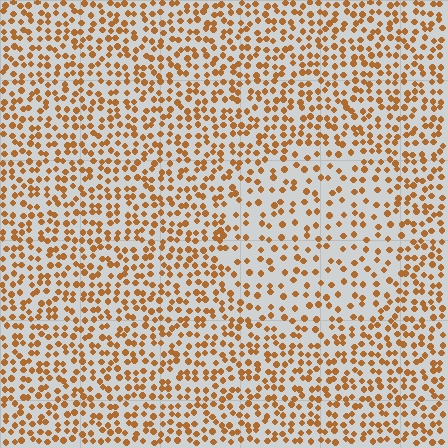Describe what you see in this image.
The image contains small brown elements arranged at two different densities. A circle-shaped region is visible where the elements are less densely packed than the surrounding area.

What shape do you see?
I see a circle.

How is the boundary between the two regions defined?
The boundary is defined by a change in element density (approximately 1.8x ratio). All elements are the same color, size, and shape.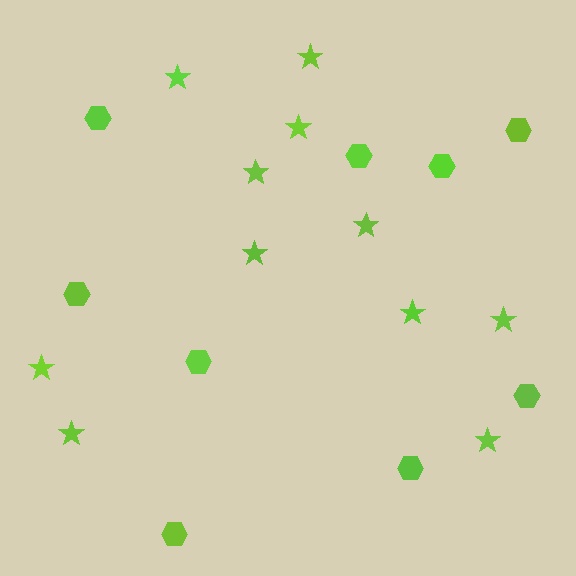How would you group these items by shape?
There are 2 groups: one group of hexagons (9) and one group of stars (11).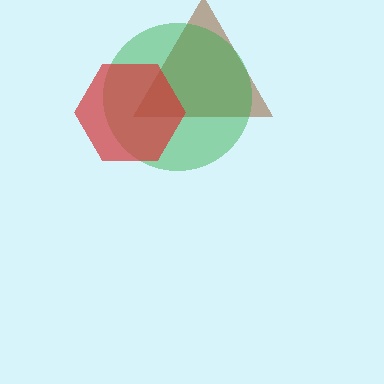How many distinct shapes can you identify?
There are 3 distinct shapes: a brown triangle, a green circle, a red hexagon.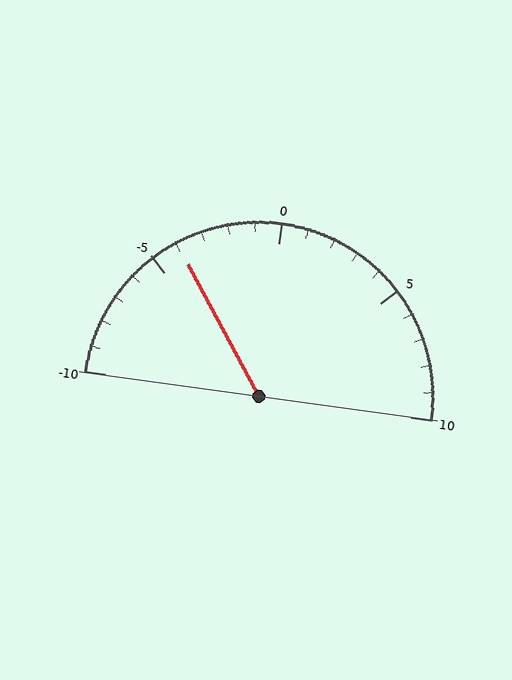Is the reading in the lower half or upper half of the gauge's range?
The reading is in the lower half of the range (-10 to 10).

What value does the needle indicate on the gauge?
The needle indicates approximately -4.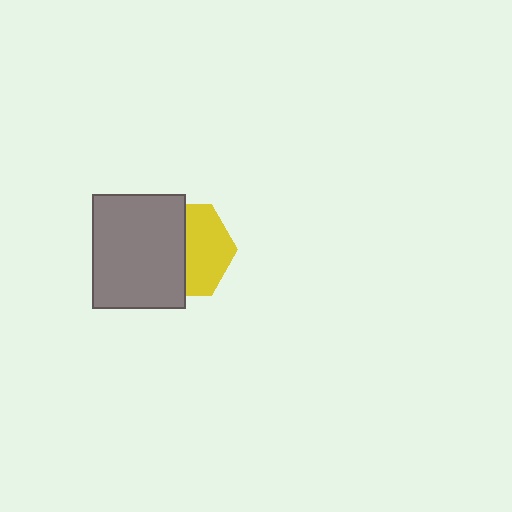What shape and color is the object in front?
The object in front is a gray rectangle.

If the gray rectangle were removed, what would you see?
You would see the complete yellow hexagon.